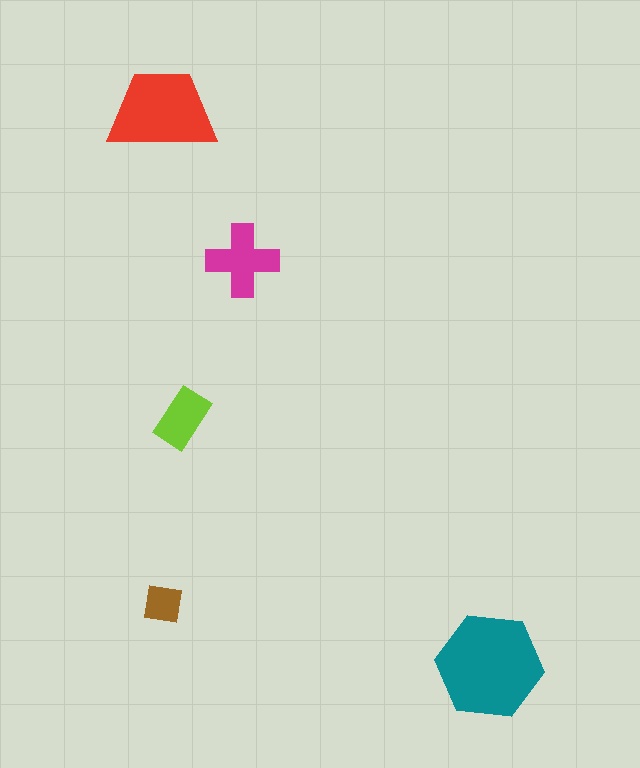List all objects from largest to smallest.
The teal hexagon, the red trapezoid, the magenta cross, the lime rectangle, the brown square.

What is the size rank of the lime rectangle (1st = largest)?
4th.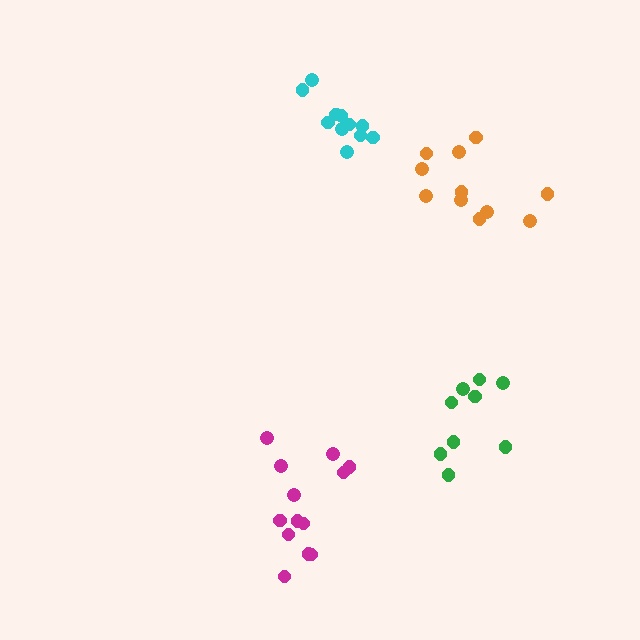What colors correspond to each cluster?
The clusters are colored: magenta, cyan, green, orange.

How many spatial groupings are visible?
There are 4 spatial groupings.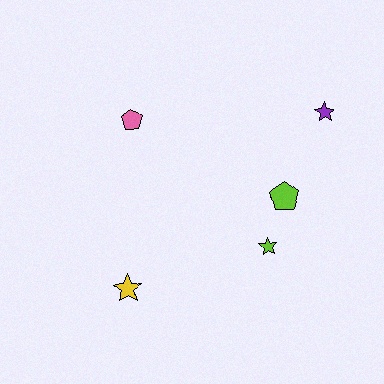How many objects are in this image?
There are 5 objects.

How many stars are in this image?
There are 3 stars.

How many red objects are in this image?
There are no red objects.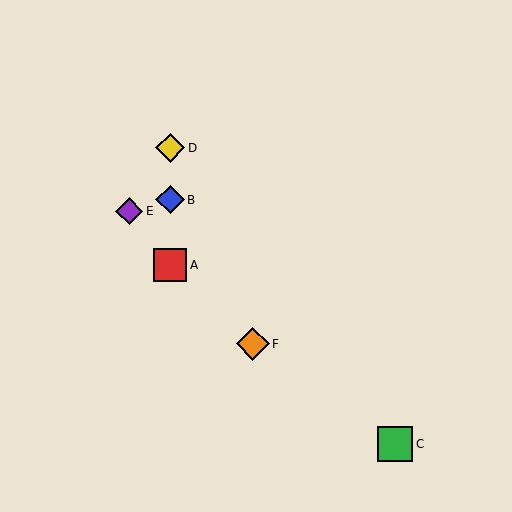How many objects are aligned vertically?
3 objects (A, B, D) are aligned vertically.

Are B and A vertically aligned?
Yes, both are at x≈170.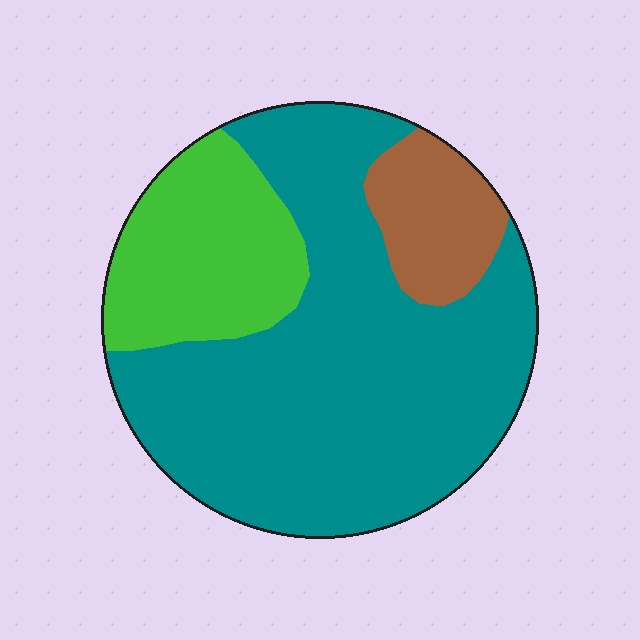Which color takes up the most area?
Teal, at roughly 65%.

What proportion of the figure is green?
Green takes up between a sixth and a third of the figure.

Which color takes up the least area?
Brown, at roughly 10%.